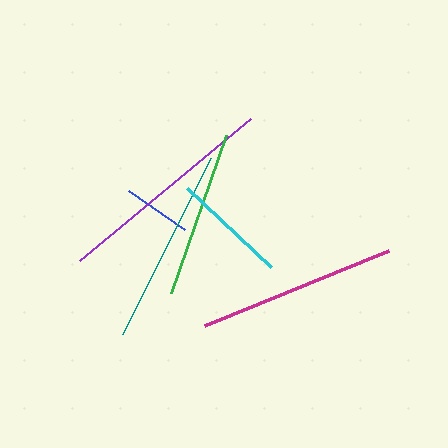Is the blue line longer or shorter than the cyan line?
The cyan line is longer than the blue line.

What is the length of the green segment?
The green segment is approximately 167 pixels long.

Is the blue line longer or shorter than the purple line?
The purple line is longer than the blue line.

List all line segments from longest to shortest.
From longest to shortest: purple, magenta, teal, green, cyan, blue.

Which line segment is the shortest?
The blue line is the shortest at approximately 68 pixels.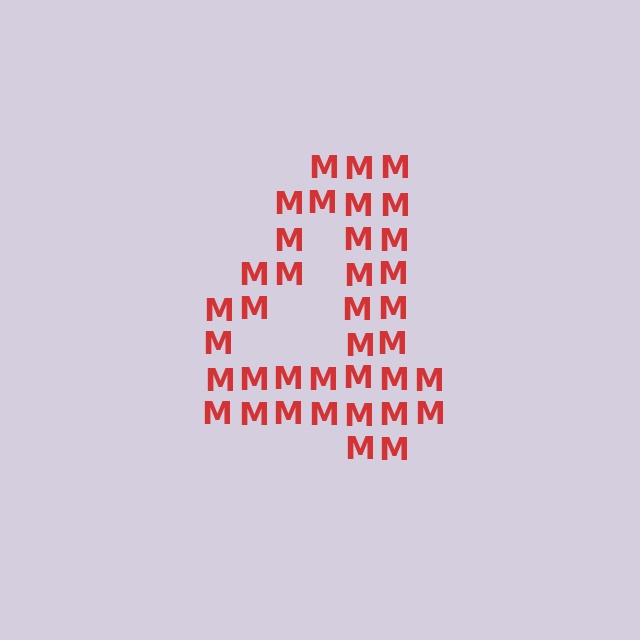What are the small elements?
The small elements are letter M's.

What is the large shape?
The large shape is the digit 4.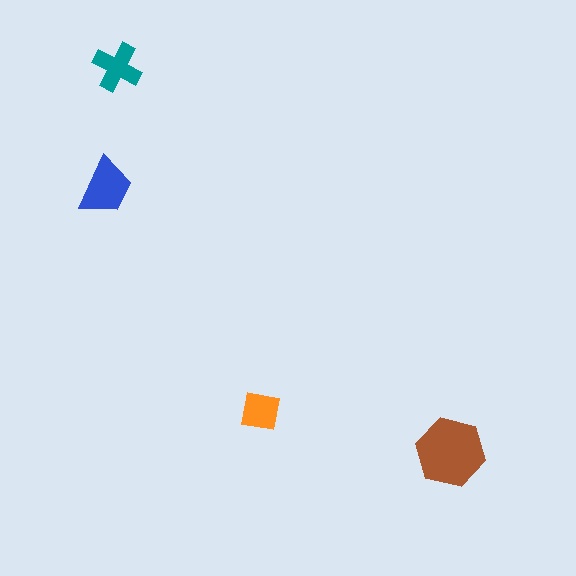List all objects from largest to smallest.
The brown hexagon, the blue trapezoid, the teal cross, the orange square.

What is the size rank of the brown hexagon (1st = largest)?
1st.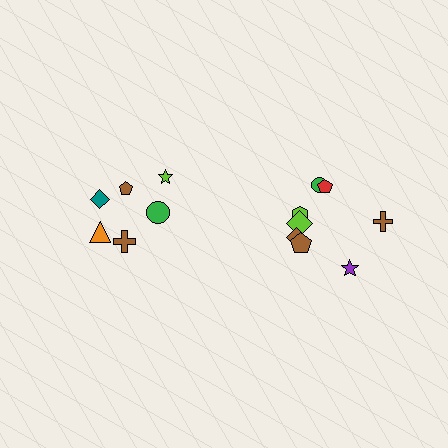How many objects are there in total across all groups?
There are 14 objects.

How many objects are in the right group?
There are 8 objects.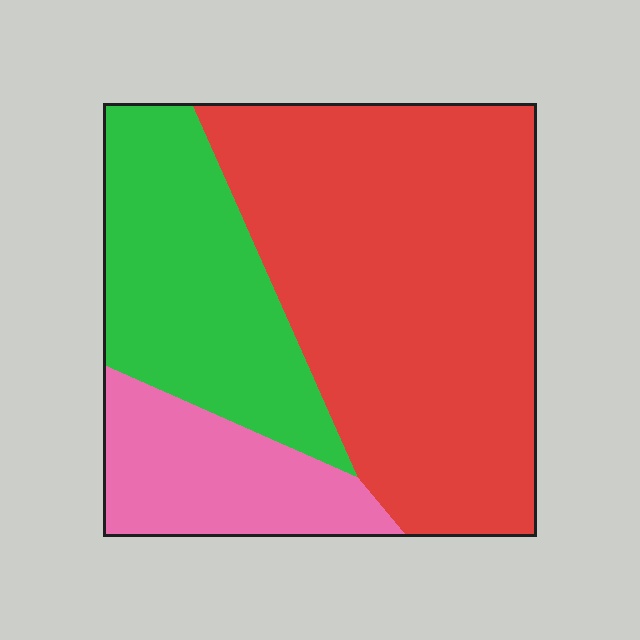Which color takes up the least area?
Pink, at roughly 15%.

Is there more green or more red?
Red.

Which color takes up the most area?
Red, at roughly 55%.